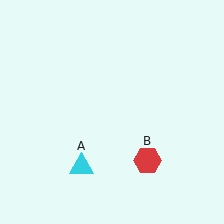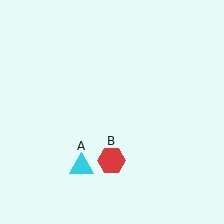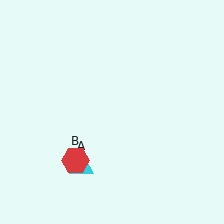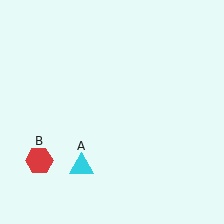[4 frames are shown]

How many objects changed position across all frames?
1 object changed position: red hexagon (object B).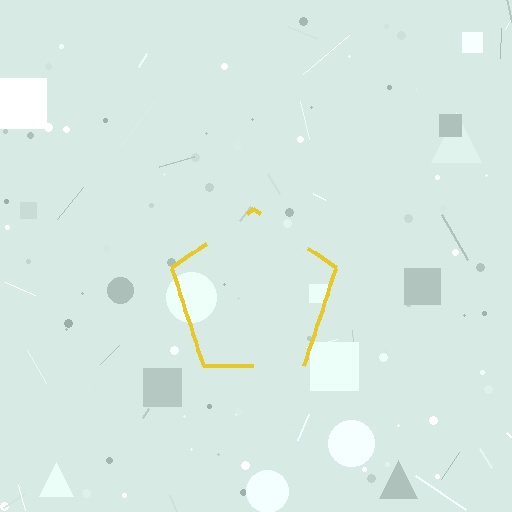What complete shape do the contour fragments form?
The contour fragments form a pentagon.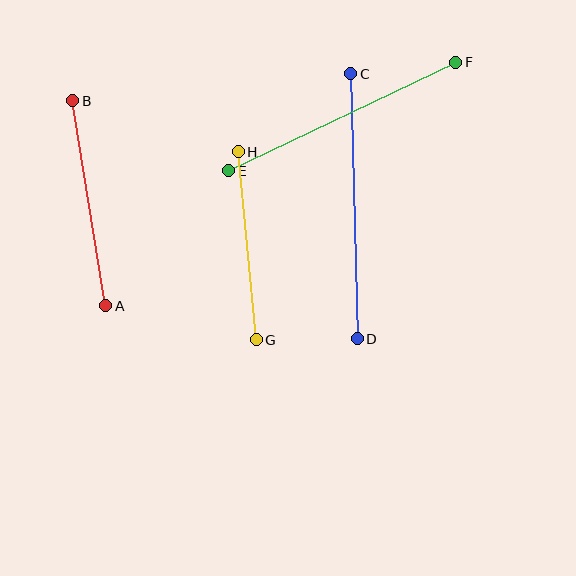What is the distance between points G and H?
The distance is approximately 188 pixels.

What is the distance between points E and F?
The distance is approximately 251 pixels.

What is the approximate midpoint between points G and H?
The midpoint is at approximately (247, 246) pixels.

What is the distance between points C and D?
The distance is approximately 265 pixels.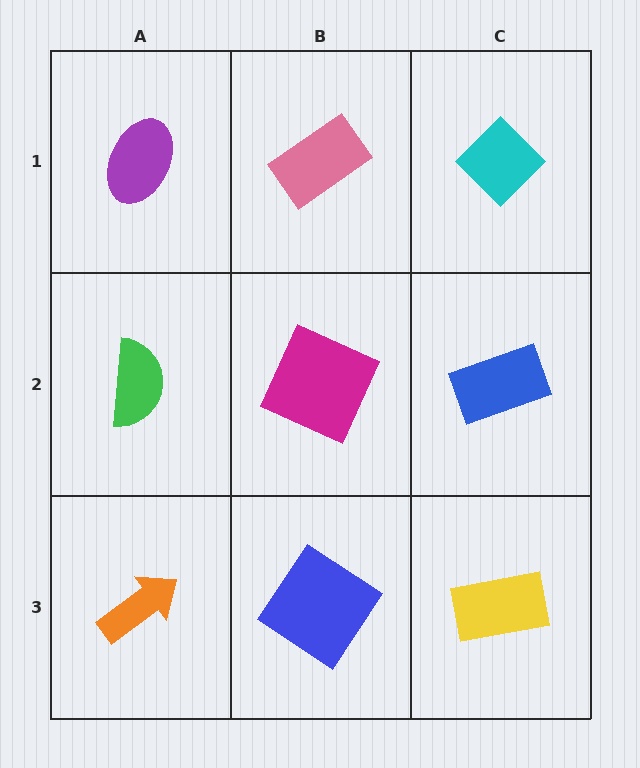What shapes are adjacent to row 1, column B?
A magenta square (row 2, column B), a purple ellipse (row 1, column A), a cyan diamond (row 1, column C).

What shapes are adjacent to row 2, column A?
A purple ellipse (row 1, column A), an orange arrow (row 3, column A), a magenta square (row 2, column B).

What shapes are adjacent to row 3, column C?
A blue rectangle (row 2, column C), a blue diamond (row 3, column B).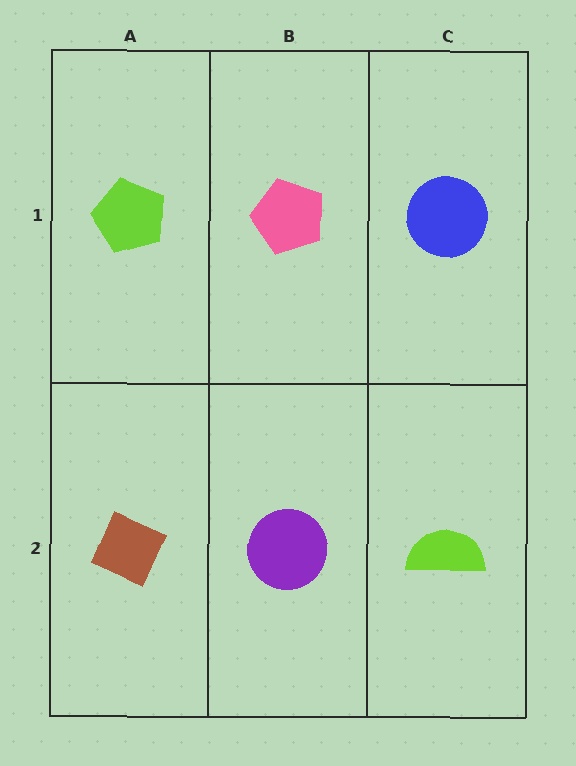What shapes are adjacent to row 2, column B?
A pink pentagon (row 1, column B), a brown diamond (row 2, column A), a lime semicircle (row 2, column C).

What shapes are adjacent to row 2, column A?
A lime pentagon (row 1, column A), a purple circle (row 2, column B).